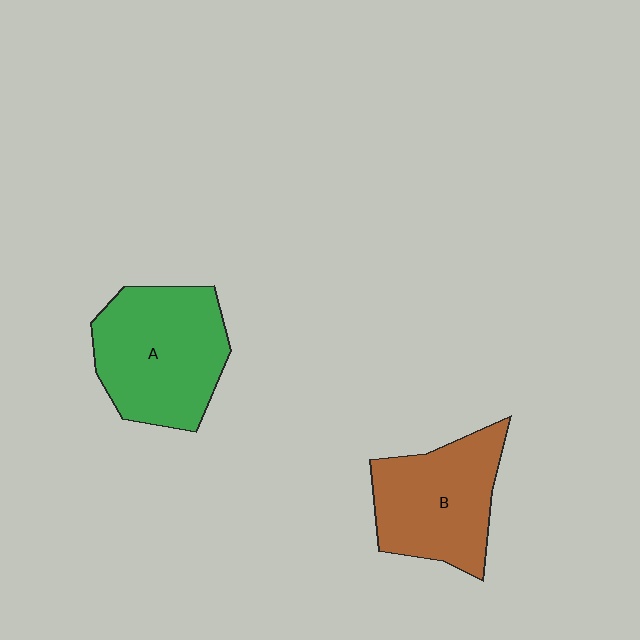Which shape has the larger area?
Shape A (green).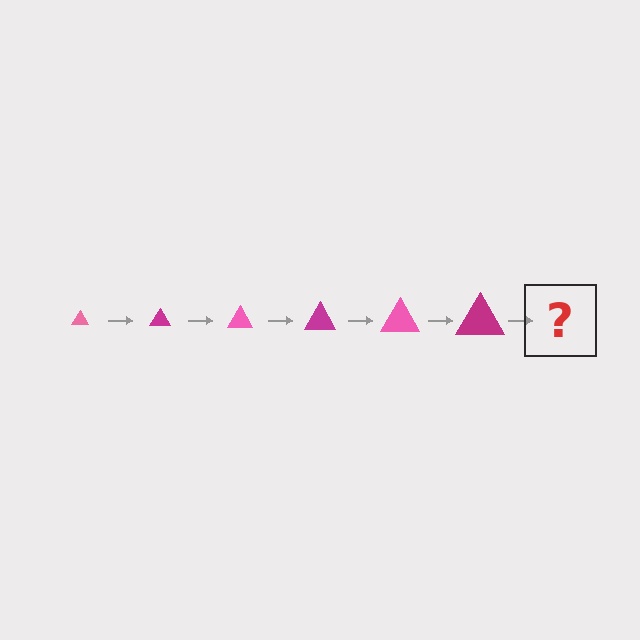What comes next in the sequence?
The next element should be a pink triangle, larger than the previous one.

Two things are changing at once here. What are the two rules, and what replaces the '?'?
The two rules are that the triangle grows larger each step and the color cycles through pink and magenta. The '?' should be a pink triangle, larger than the previous one.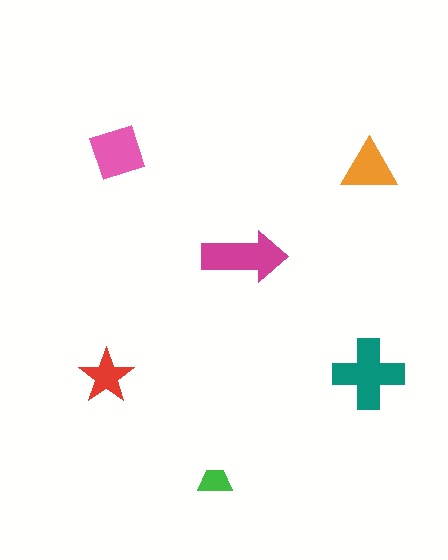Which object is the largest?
The teal cross.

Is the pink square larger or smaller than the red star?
Larger.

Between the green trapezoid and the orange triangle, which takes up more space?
The orange triangle.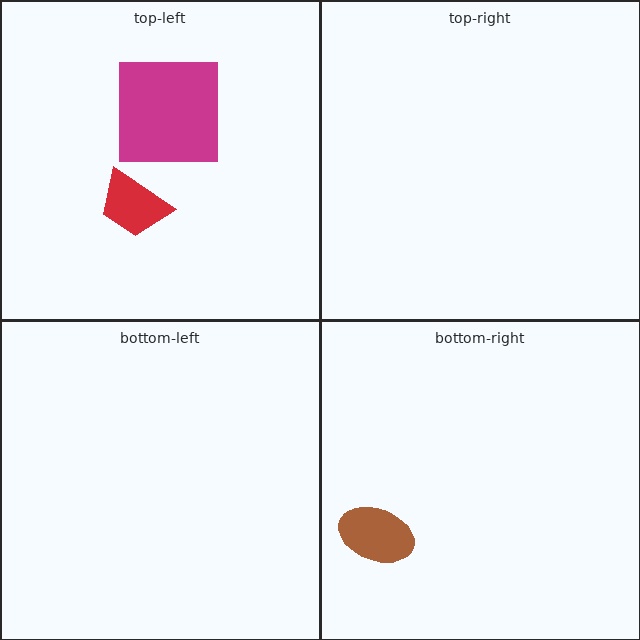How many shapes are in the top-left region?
2.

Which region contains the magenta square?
The top-left region.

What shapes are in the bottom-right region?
The brown ellipse.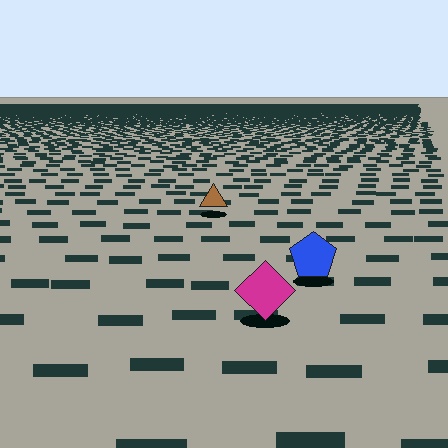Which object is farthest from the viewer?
The brown triangle is farthest from the viewer. It appears smaller and the ground texture around it is denser.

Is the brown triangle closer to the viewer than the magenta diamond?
No. The magenta diamond is closer — you can tell from the texture gradient: the ground texture is coarser near it.